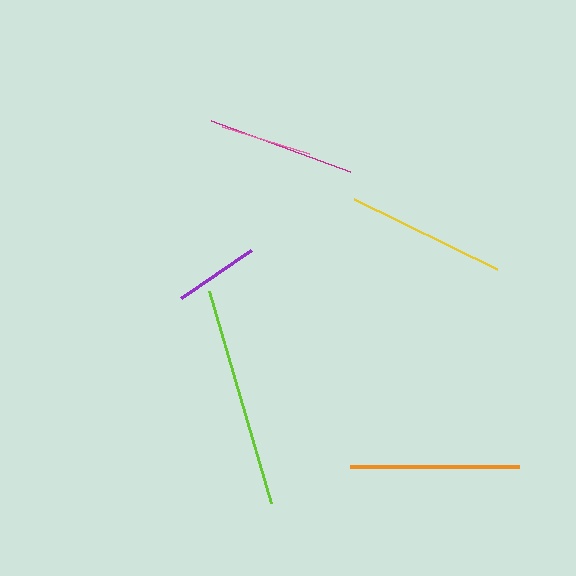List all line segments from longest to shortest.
From longest to shortest: lime, orange, yellow, magenta, pink, purple.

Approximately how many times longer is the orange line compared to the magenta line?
The orange line is approximately 1.1 times the length of the magenta line.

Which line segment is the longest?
The lime line is the longest at approximately 220 pixels.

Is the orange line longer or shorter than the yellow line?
The orange line is longer than the yellow line.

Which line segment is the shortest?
The purple line is the shortest at approximately 84 pixels.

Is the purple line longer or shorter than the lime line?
The lime line is longer than the purple line.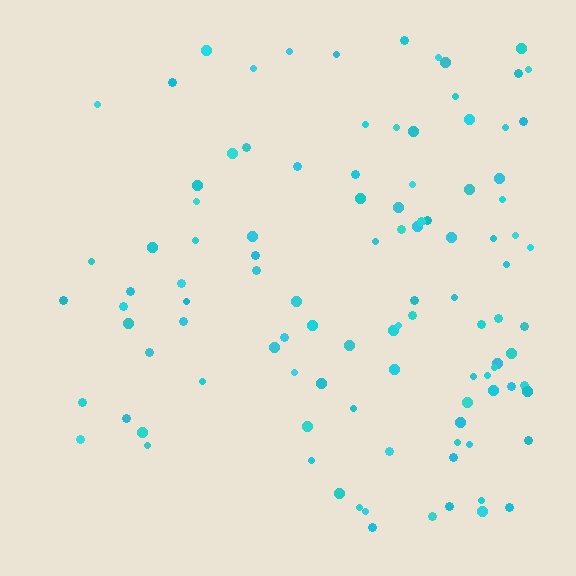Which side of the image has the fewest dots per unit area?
The left.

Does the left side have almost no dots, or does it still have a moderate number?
Still a moderate number, just noticeably fewer than the right.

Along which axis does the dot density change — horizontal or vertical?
Horizontal.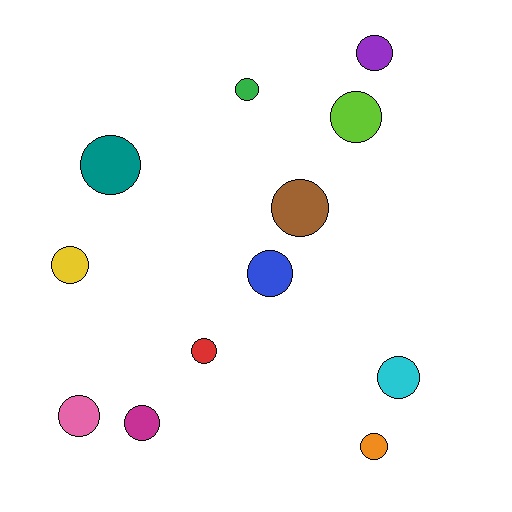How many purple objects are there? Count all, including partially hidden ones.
There is 1 purple object.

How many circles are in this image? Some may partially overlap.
There are 12 circles.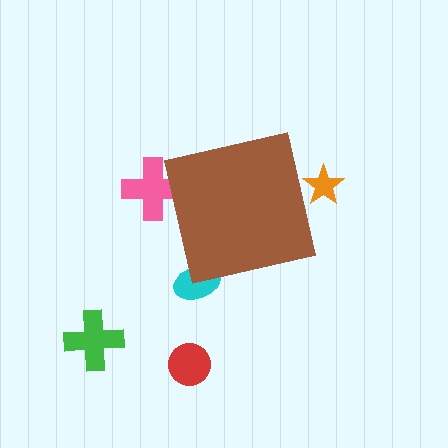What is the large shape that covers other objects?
A brown square.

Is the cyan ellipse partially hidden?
Yes, the cyan ellipse is partially hidden behind the brown square.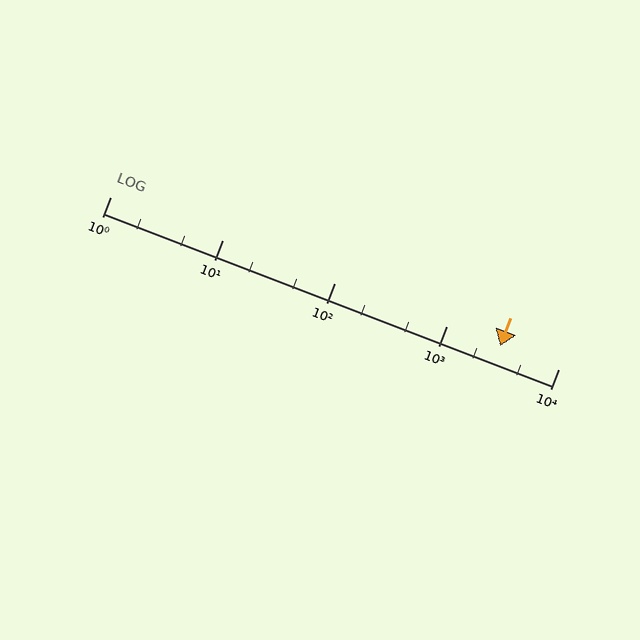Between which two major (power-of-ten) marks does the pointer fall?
The pointer is between 1000 and 10000.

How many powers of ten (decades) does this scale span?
The scale spans 4 decades, from 1 to 10000.